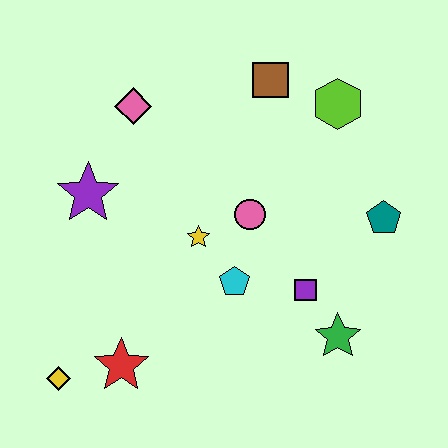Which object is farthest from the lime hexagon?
The yellow diamond is farthest from the lime hexagon.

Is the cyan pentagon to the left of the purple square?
Yes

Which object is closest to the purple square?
The green star is closest to the purple square.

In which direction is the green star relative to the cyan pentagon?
The green star is to the right of the cyan pentagon.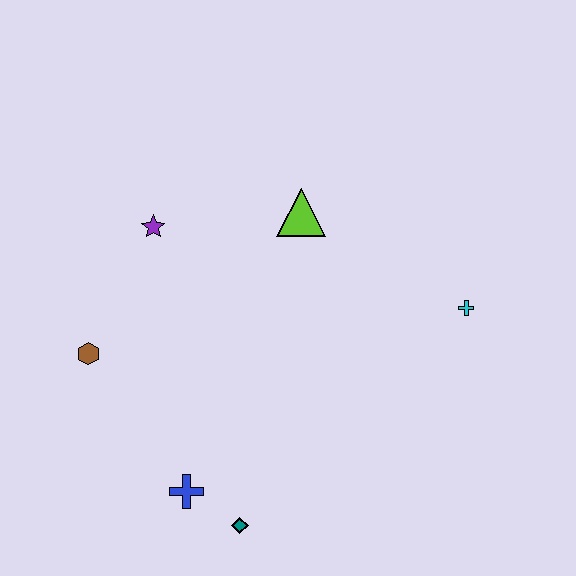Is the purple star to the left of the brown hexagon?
No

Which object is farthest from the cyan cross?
The brown hexagon is farthest from the cyan cross.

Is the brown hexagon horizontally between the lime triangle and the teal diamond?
No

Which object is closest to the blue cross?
The teal diamond is closest to the blue cross.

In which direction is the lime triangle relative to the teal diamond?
The lime triangle is above the teal diamond.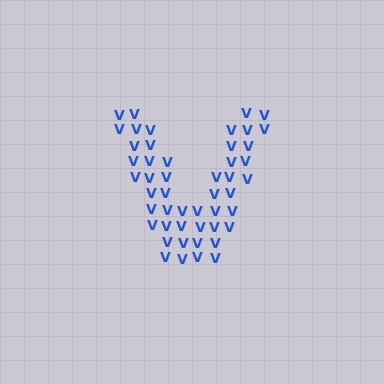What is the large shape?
The large shape is the letter V.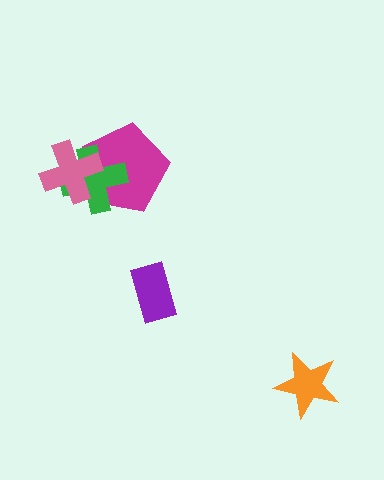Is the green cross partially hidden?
Yes, it is partially covered by another shape.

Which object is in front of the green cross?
The pink cross is in front of the green cross.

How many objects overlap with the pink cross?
2 objects overlap with the pink cross.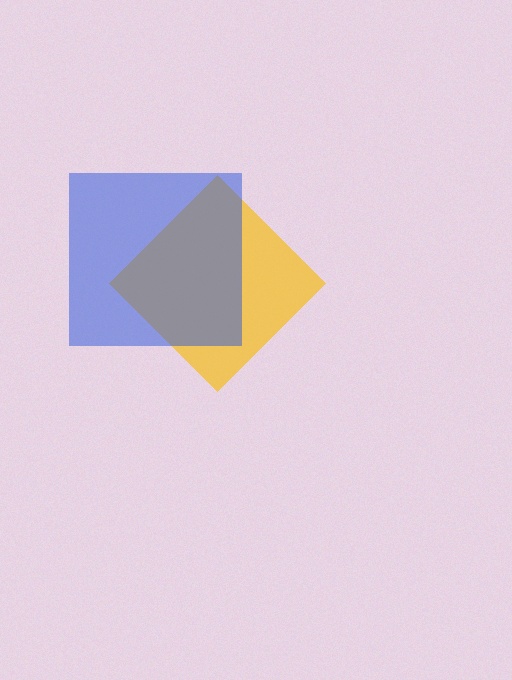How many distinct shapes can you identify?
There are 2 distinct shapes: a yellow diamond, a blue square.